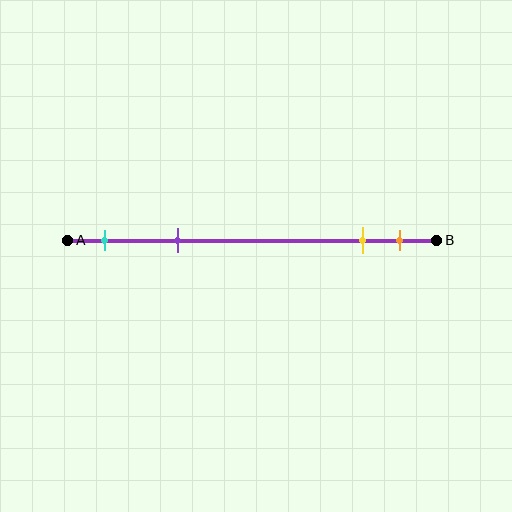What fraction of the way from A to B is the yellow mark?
The yellow mark is approximately 80% (0.8) of the way from A to B.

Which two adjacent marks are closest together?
The yellow and orange marks are the closest adjacent pair.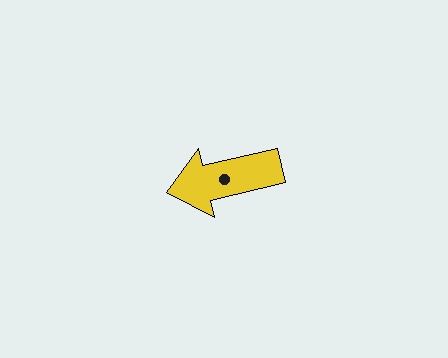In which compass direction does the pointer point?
West.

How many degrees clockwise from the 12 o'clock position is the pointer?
Approximately 257 degrees.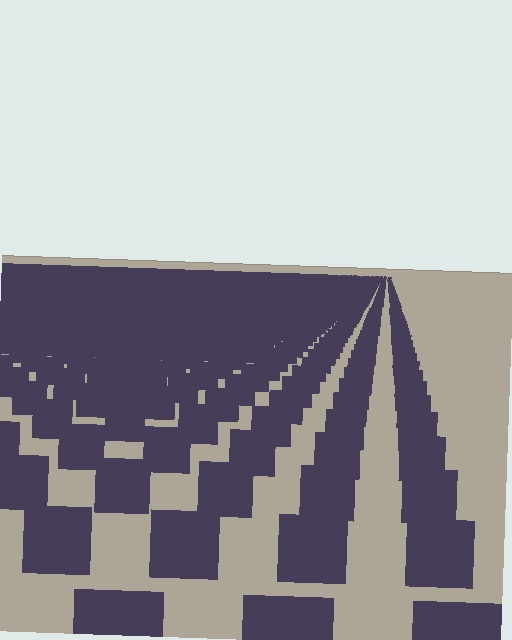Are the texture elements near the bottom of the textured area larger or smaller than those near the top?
Larger. Near the bottom, elements are closer to the viewer and appear at a bigger on-screen size.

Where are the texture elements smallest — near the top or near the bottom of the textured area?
Near the top.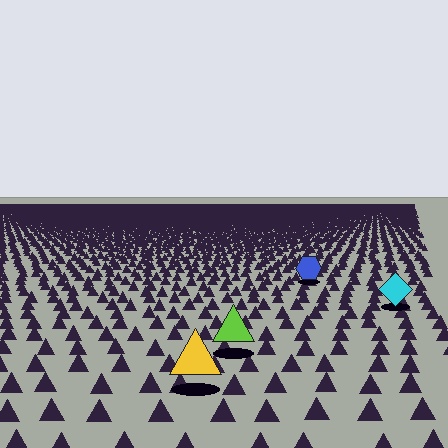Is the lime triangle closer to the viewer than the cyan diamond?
Yes. The lime triangle is closer — you can tell from the texture gradient: the ground texture is coarser near it.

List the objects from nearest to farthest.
From nearest to farthest: the yellow triangle, the lime triangle, the cyan diamond, the blue hexagon.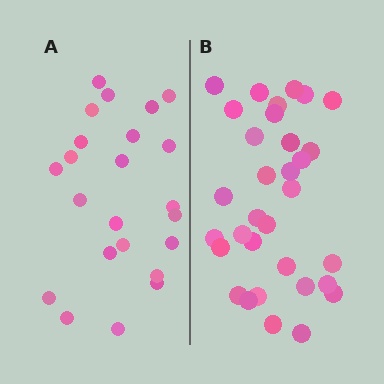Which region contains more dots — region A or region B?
Region B (the right region) has more dots.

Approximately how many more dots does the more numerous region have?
Region B has roughly 8 or so more dots than region A.